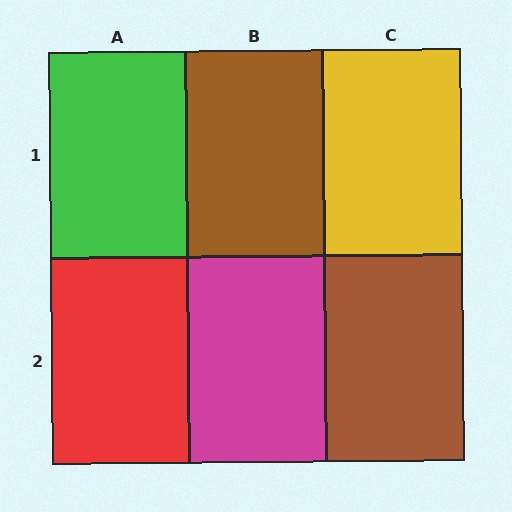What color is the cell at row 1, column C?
Yellow.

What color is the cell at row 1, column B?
Brown.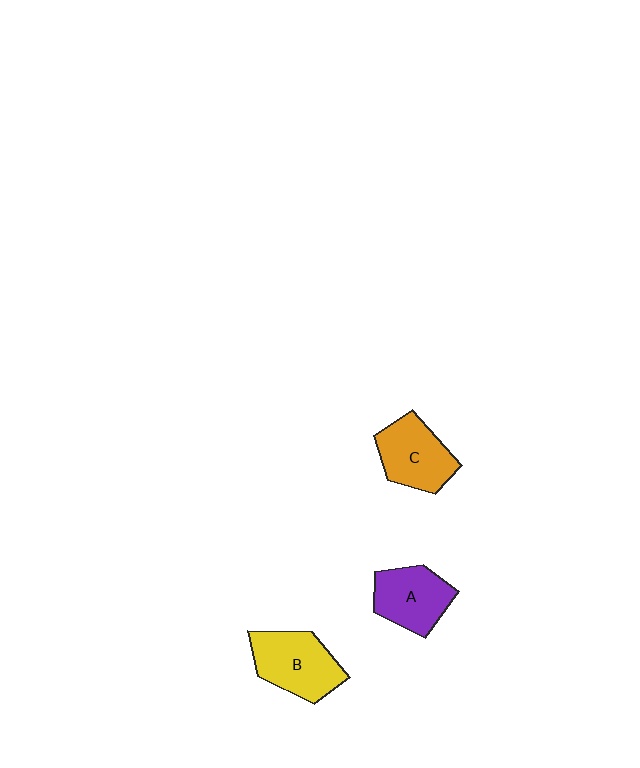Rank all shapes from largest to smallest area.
From largest to smallest: B (yellow), C (orange), A (purple).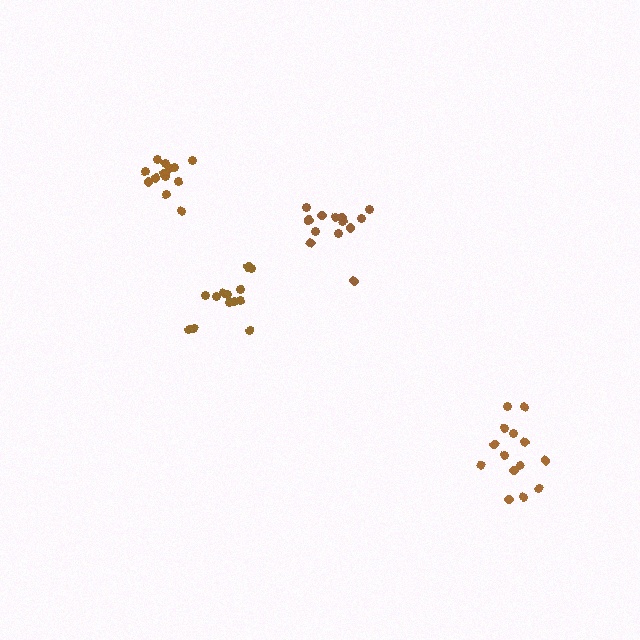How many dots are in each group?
Group 1: 13 dots, Group 2: 13 dots, Group 3: 13 dots, Group 4: 14 dots (53 total).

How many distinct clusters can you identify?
There are 4 distinct clusters.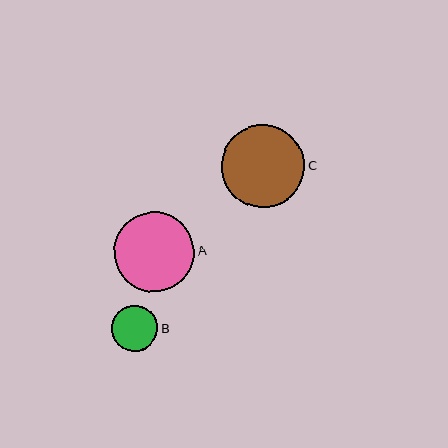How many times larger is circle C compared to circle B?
Circle C is approximately 1.8 times the size of circle B.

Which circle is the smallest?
Circle B is the smallest with a size of approximately 46 pixels.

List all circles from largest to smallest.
From largest to smallest: C, A, B.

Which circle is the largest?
Circle C is the largest with a size of approximately 83 pixels.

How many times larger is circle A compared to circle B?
Circle A is approximately 1.7 times the size of circle B.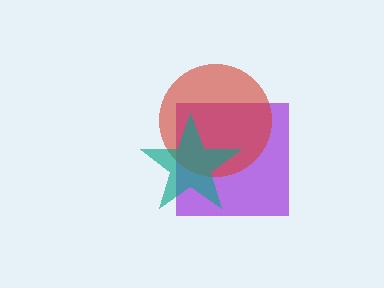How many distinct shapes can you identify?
There are 3 distinct shapes: a purple square, a red circle, a teal star.